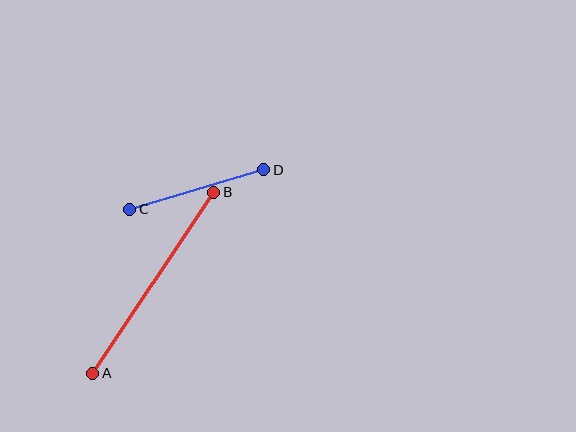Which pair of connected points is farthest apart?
Points A and B are farthest apart.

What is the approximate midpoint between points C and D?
The midpoint is at approximately (197, 190) pixels.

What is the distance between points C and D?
The distance is approximately 140 pixels.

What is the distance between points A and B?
The distance is approximately 218 pixels.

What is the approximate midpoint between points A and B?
The midpoint is at approximately (153, 283) pixels.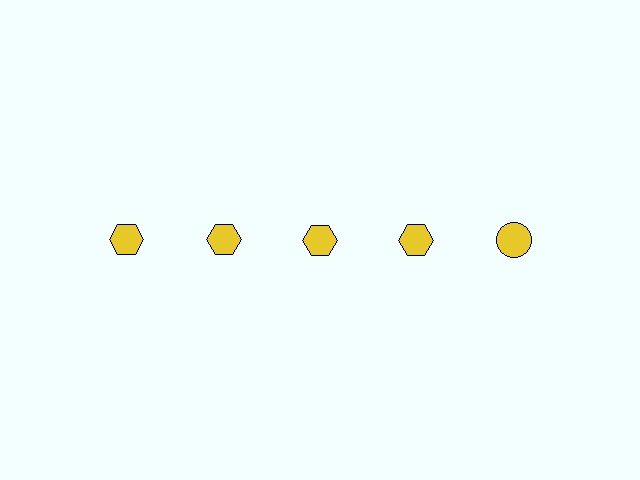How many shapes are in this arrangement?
There are 5 shapes arranged in a grid pattern.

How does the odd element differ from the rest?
It has a different shape: circle instead of hexagon.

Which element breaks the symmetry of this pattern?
The yellow circle in the top row, rightmost column breaks the symmetry. All other shapes are yellow hexagons.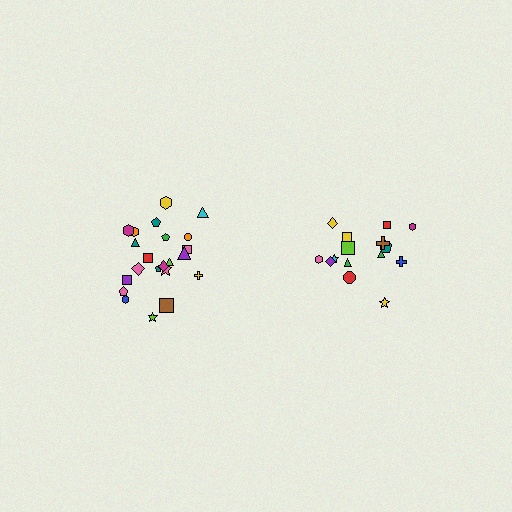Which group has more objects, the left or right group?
The left group.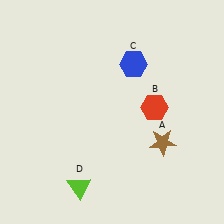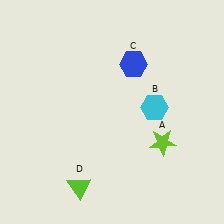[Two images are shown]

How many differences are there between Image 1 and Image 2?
There are 2 differences between the two images.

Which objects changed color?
A changed from brown to lime. B changed from red to cyan.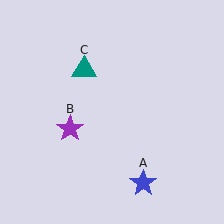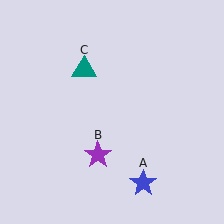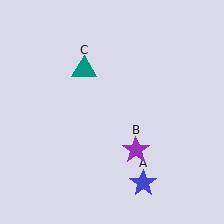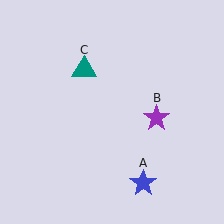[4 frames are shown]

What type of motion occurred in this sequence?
The purple star (object B) rotated counterclockwise around the center of the scene.